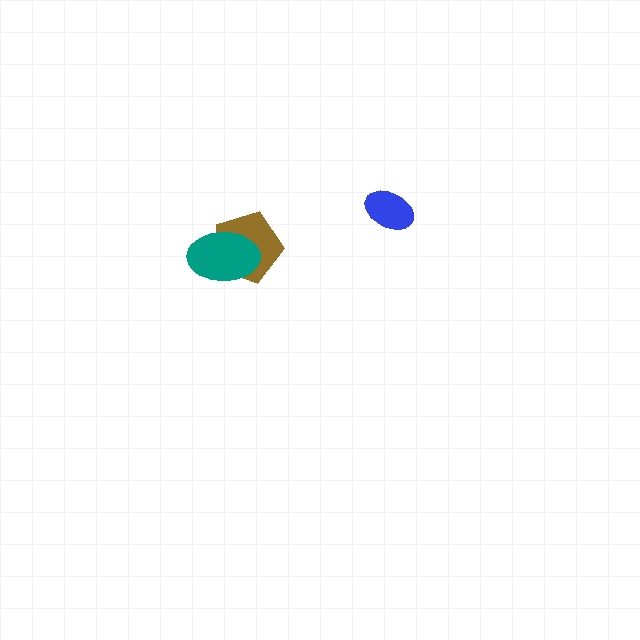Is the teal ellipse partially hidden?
No, no other shape covers it.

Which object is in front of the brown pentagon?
The teal ellipse is in front of the brown pentagon.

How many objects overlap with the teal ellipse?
1 object overlaps with the teal ellipse.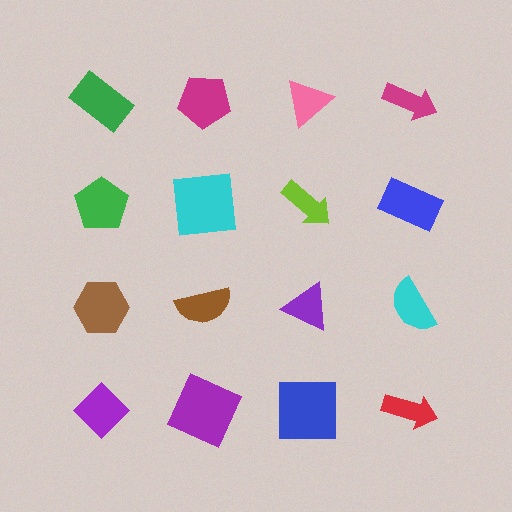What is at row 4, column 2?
A purple square.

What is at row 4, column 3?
A blue square.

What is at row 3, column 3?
A purple triangle.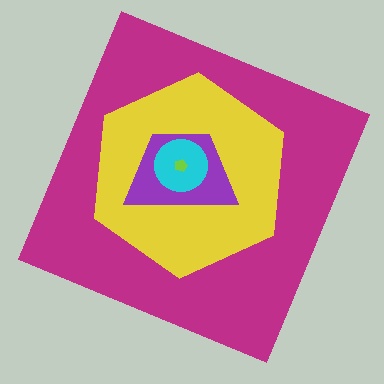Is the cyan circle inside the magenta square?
Yes.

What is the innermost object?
The lime pentagon.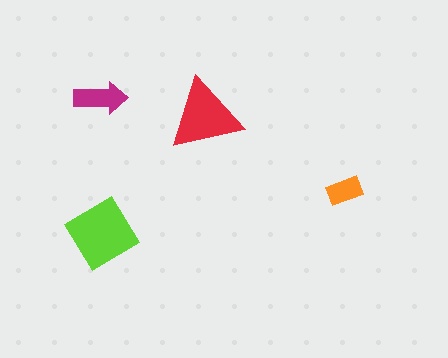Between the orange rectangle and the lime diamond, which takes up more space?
The lime diamond.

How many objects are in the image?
There are 4 objects in the image.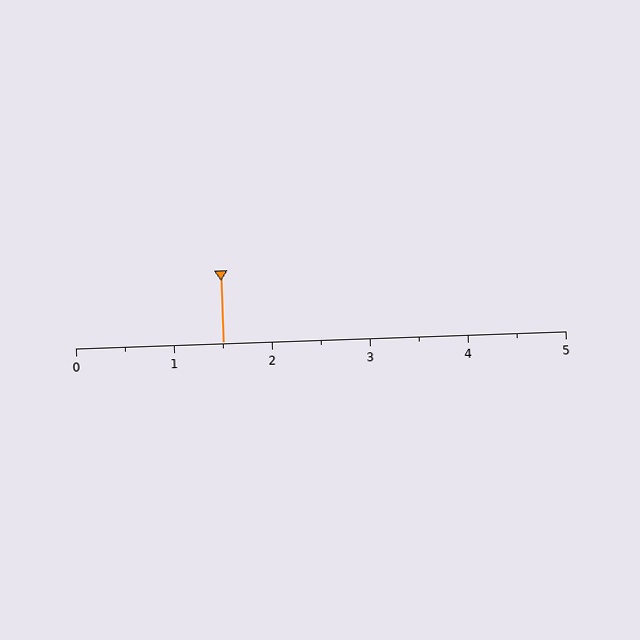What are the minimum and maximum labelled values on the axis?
The axis runs from 0 to 5.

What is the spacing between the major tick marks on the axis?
The major ticks are spaced 1 apart.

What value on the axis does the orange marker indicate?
The marker indicates approximately 1.5.